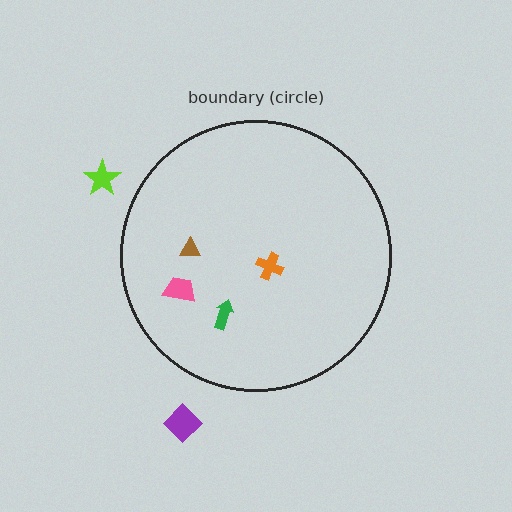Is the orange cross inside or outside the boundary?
Inside.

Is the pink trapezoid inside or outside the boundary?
Inside.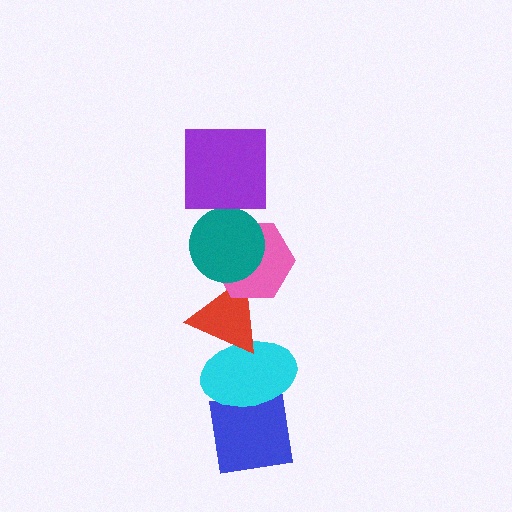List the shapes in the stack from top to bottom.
From top to bottom: the purple square, the teal circle, the pink hexagon, the red triangle, the cyan ellipse, the blue square.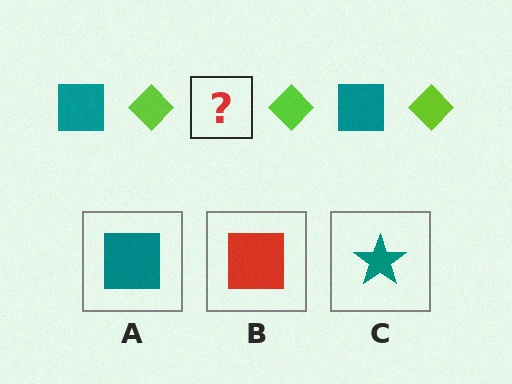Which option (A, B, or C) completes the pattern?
A.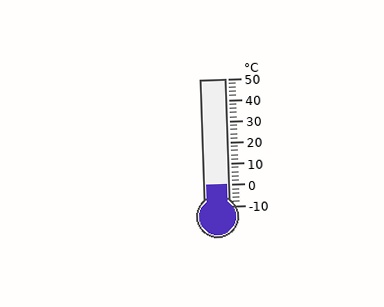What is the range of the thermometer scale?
The thermometer scale ranges from -10°C to 50°C.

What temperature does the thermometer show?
The thermometer shows approximately 0°C.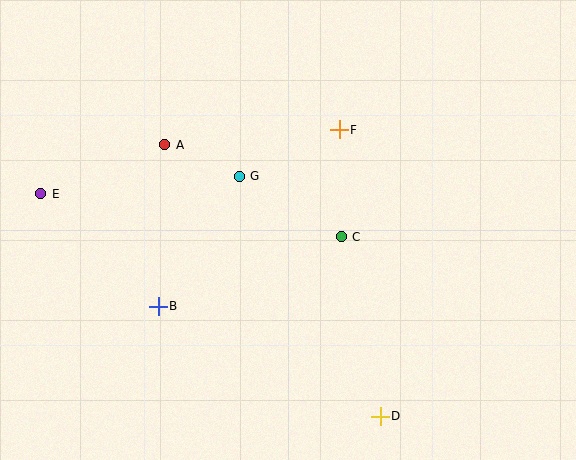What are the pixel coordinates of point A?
Point A is at (165, 145).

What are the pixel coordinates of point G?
Point G is at (239, 176).